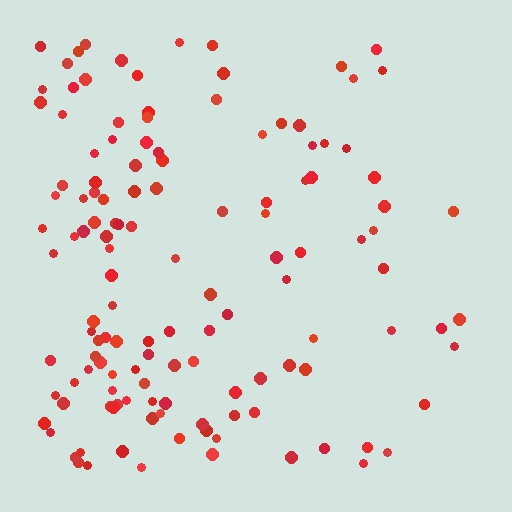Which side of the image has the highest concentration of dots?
The left.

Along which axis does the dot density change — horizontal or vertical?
Horizontal.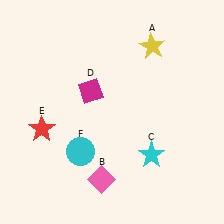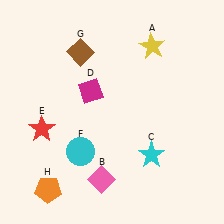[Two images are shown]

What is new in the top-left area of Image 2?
A brown diamond (G) was added in the top-left area of Image 2.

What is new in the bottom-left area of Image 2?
An orange pentagon (H) was added in the bottom-left area of Image 2.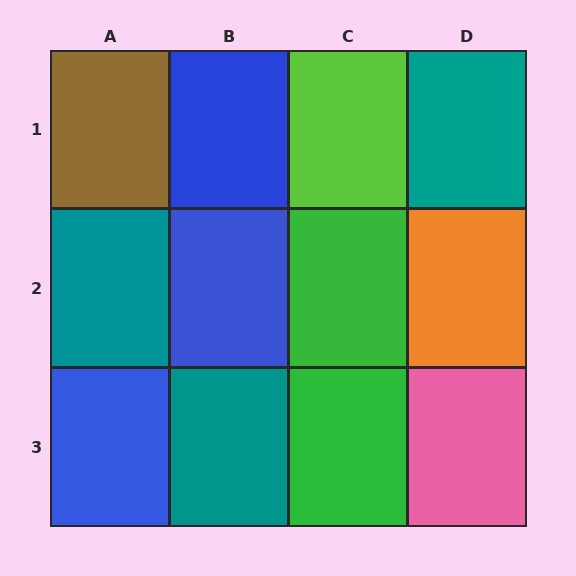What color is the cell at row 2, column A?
Teal.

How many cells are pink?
1 cell is pink.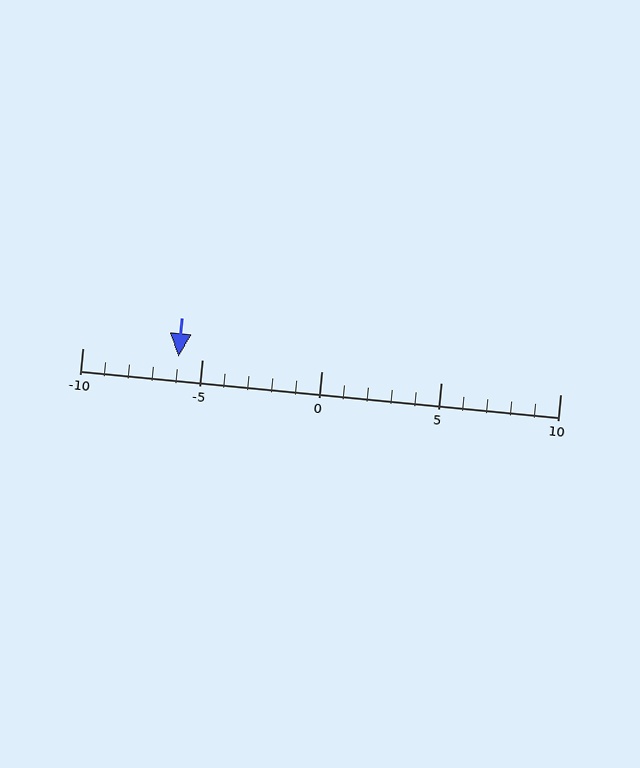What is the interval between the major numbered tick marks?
The major tick marks are spaced 5 units apart.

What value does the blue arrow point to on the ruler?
The blue arrow points to approximately -6.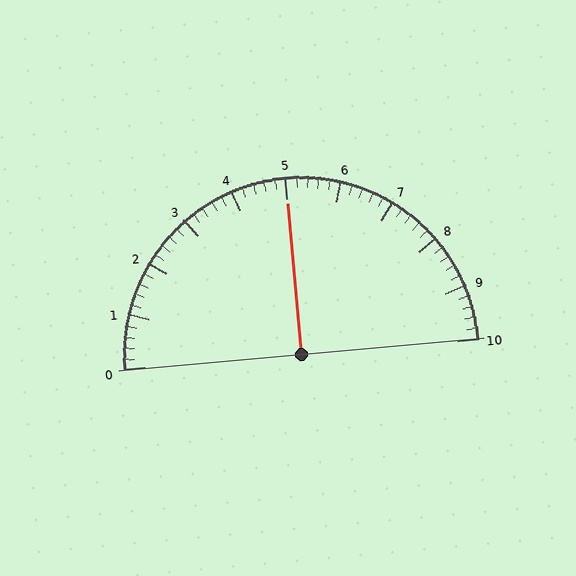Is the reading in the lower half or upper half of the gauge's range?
The reading is in the upper half of the range (0 to 10).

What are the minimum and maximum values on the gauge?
The gauge ranges from 0 to 10.